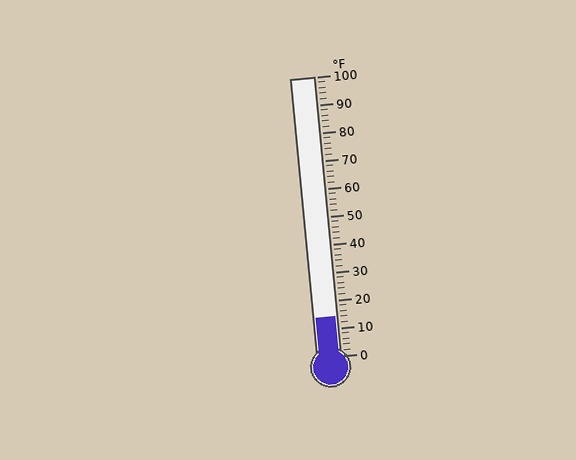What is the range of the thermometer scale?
The thermometer scale ranges from 0°F to 100°F.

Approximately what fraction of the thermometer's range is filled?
The thermometer is filled to approximately 15% of its range.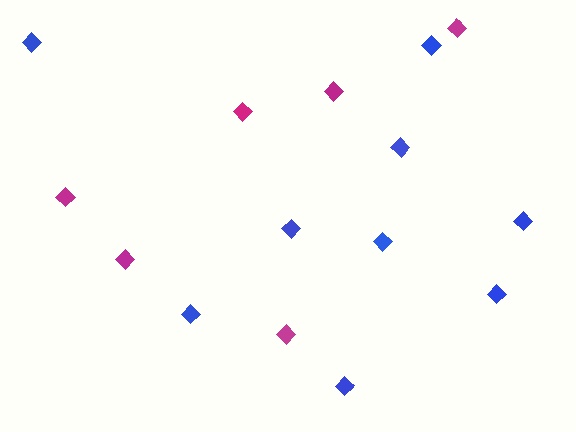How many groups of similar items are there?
There are 2 groups: one group of magenta diamonds (6) and one group of blue diamonds (9).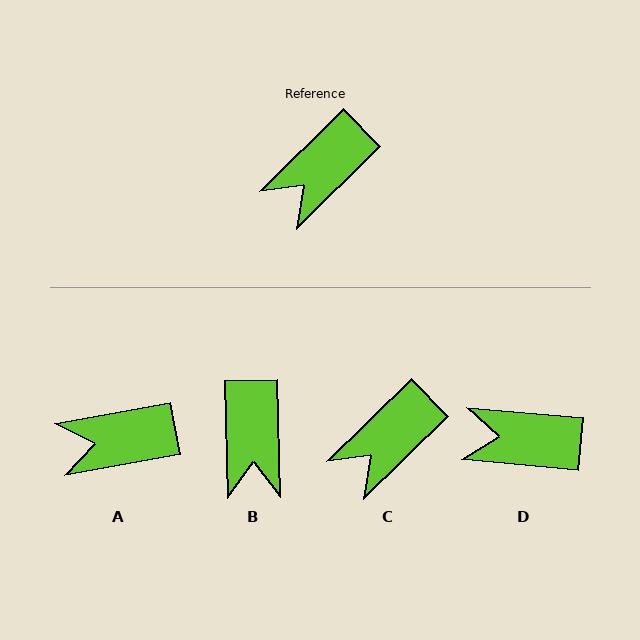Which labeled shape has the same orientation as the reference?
C.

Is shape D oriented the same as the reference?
No, it is off by about 50 degrees.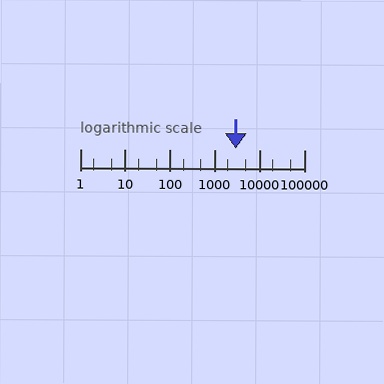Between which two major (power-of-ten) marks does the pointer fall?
The pointer is between 1000 and 10000.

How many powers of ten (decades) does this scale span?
The scale spans 5 decades, from 1 to 100000.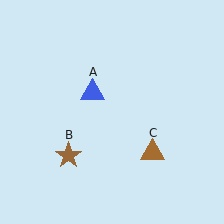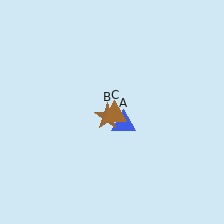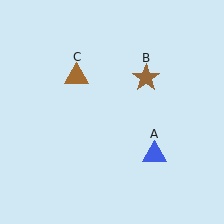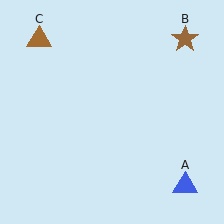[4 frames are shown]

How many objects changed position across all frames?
3 objects changed position: blue triangle (object A), brown star (object B), brown triangle (object C).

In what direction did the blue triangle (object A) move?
The blue triangle (object A) moved down and to the right.